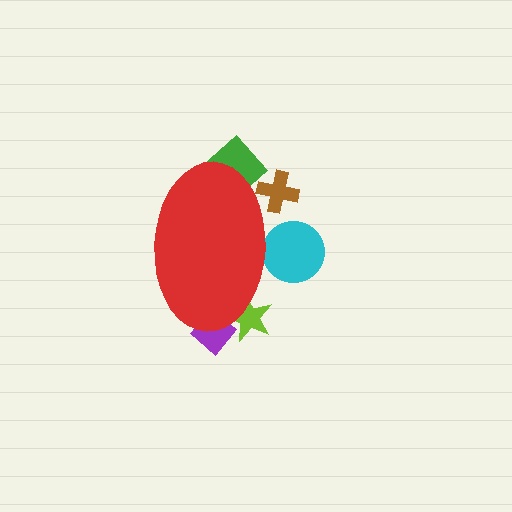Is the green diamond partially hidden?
Yes, the green diamond is partially hidden behind the red ellipse.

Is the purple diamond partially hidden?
Yes, the purple diamond is partially hidden behind the red ellipse.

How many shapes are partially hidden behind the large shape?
5 shapes are partially hidden.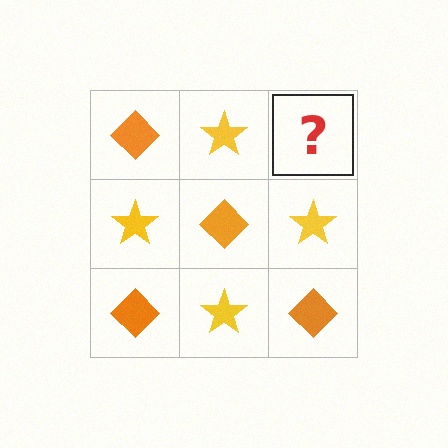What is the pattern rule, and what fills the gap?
The rule is that it alternates orange diamond and yellow star in a checkerboard pattern. The gap should be filled with an orange diamond.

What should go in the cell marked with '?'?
The missing cell should contain an orange diamond.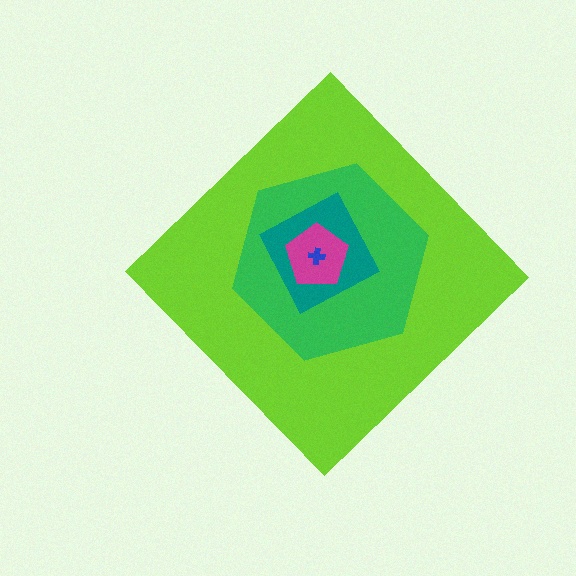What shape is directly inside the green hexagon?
The teal square.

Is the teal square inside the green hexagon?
Yes.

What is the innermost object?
The blue cross.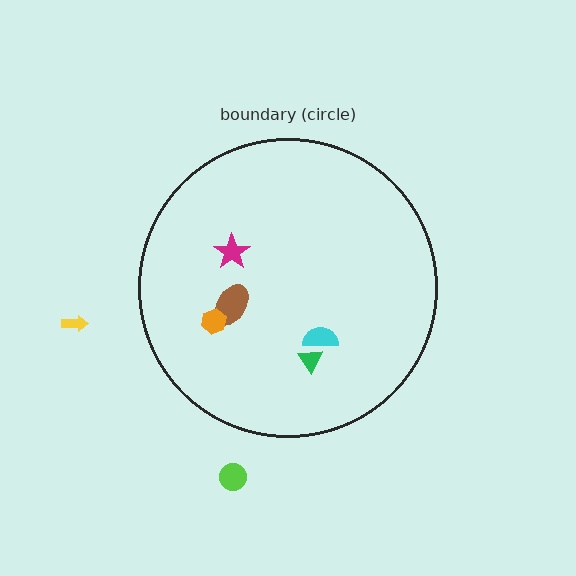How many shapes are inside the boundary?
5 inside, 2 outside.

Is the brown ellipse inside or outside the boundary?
Inside.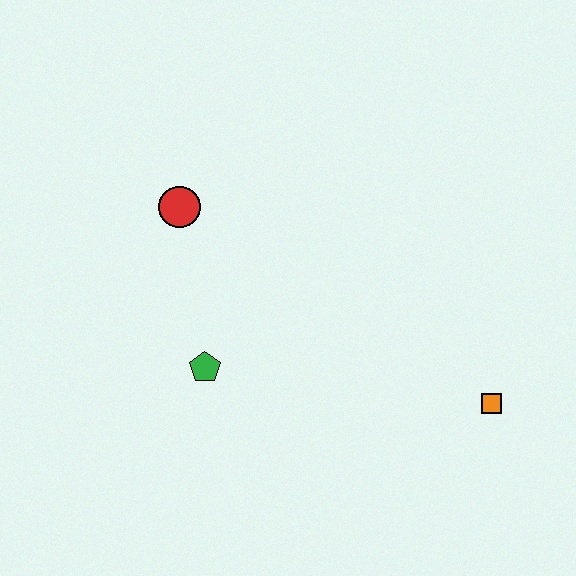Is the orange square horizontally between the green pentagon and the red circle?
No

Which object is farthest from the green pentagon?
The orange square is farthest from the green pentagon.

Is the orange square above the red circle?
No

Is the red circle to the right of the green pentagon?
No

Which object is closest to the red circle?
The green pentagon is closest to the red circle.